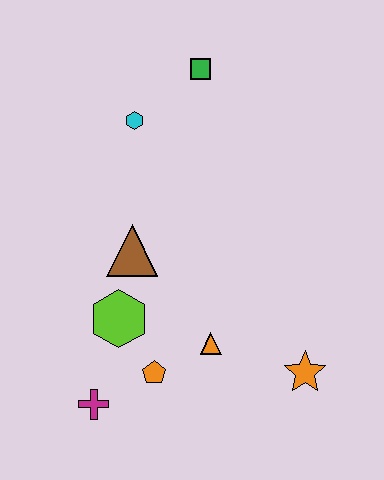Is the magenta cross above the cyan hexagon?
No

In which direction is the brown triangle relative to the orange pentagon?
The brown triangle is above the orange pentagon.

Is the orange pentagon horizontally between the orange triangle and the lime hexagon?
Yes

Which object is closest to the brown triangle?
The lime hexagon is closest to the brown triangle.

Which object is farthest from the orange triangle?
The green square is farthest from the orange triangle.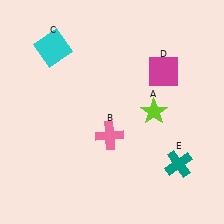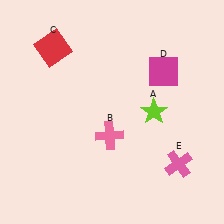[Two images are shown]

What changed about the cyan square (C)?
In Image 1, C is cyan. In Image 2, it changed to red.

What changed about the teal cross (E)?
In Image 1, E is teal. In Image 2, it changed to pink.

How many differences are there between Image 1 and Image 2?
There are 2 differences between the two images.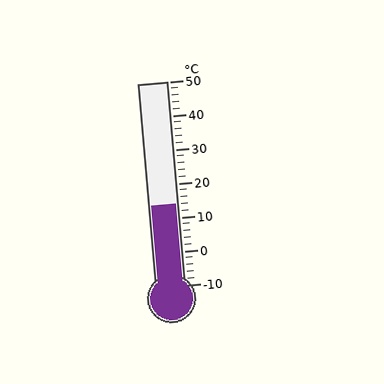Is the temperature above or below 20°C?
The temperature is below 20°C.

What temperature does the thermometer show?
The thermometer shows approximately 14°C.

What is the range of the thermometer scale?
The thermometer scale ranges from -10°C to 50°C.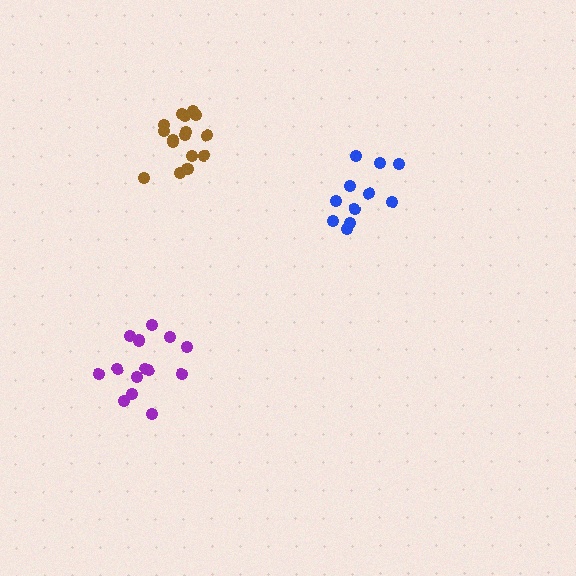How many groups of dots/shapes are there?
There are 3 groups.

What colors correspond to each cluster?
The clusters are colored: blue, purple, brown.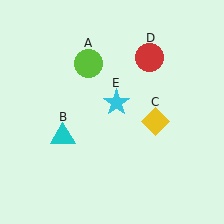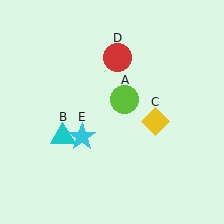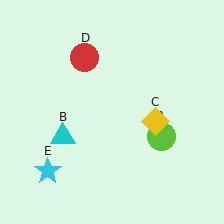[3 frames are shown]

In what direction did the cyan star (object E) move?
The cyan star (object E) moved down and to the left.